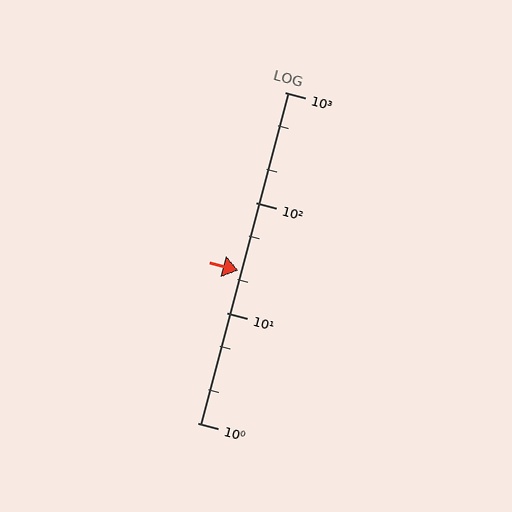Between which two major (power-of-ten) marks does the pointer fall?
The pointer is between 10 and 100.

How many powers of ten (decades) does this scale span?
The scale spans 3 decades, from 1 to 1000.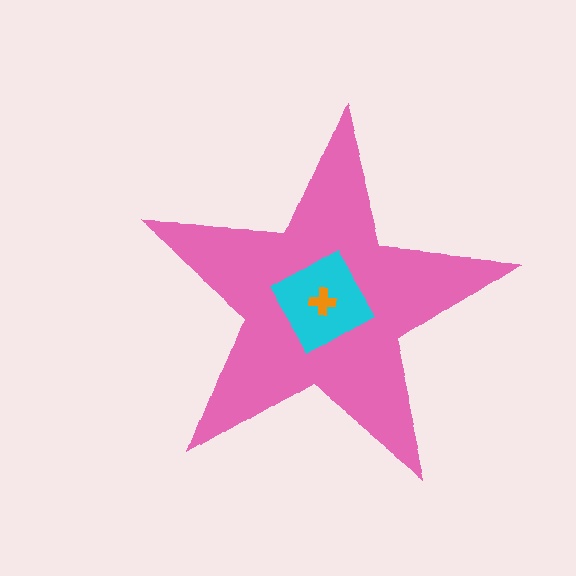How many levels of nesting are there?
3.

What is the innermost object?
The orange cross.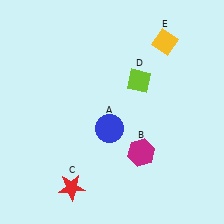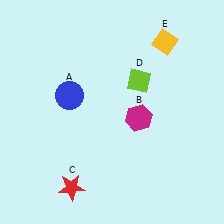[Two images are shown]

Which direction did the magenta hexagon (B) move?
The magenta hexagon (B) moved up.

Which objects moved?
The objects that moved are: the blue circle (A), the magenta hexagon (B).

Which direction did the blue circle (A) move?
The blue circle (A) moved left.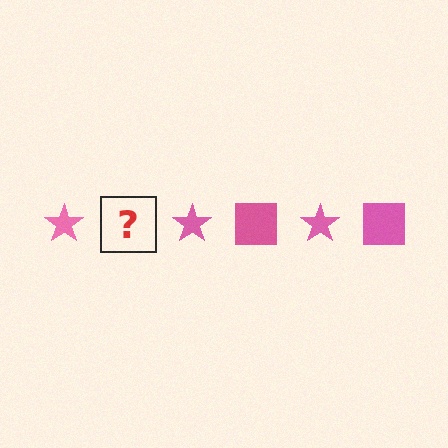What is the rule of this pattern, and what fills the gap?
The rule is that the pattern cycles through star, square shapes in pink. The gap should be filled with a pink square.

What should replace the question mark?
The question mark should be replaced with a pink square.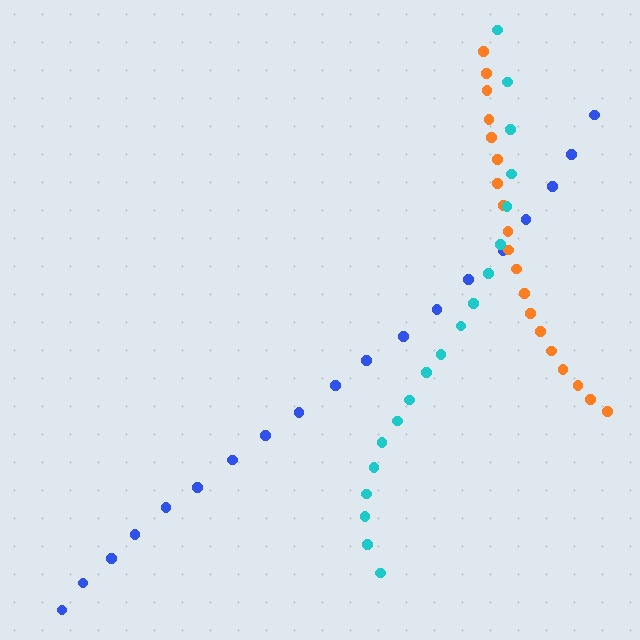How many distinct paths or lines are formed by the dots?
There are 3 distinct paths.